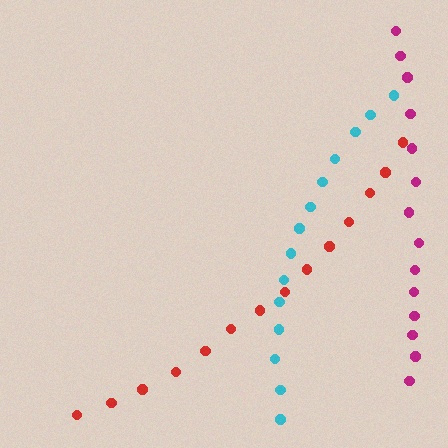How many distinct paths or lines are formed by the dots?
There are 3 distinct paths.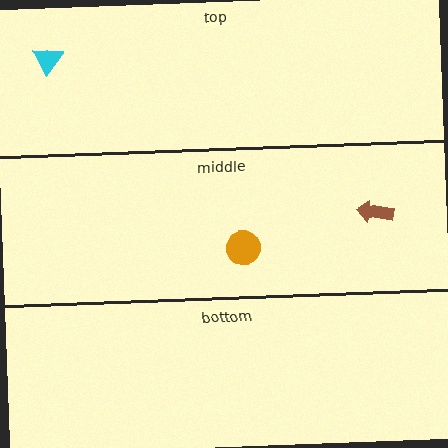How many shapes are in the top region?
1.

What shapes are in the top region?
The cyan triangle.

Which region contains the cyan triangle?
The top region.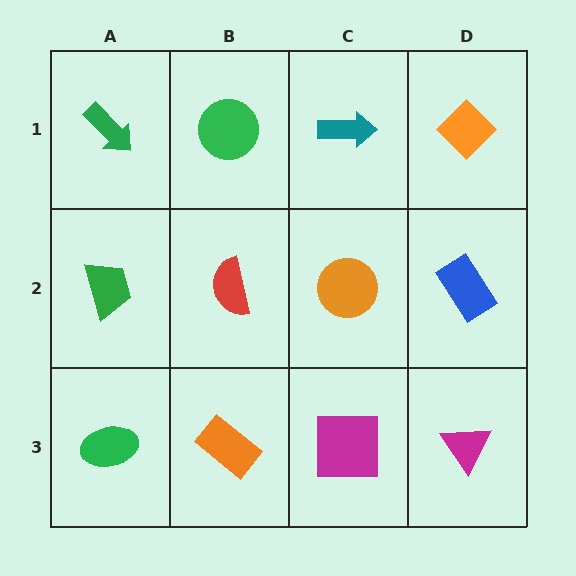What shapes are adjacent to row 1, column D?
A blue rectangle (row 2, column D), a teal arrow (row 1, column C).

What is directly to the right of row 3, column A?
An orange rectangle.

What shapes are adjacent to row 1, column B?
A red semicircle (row 2, column B), a green arrow (row 1, column A), a teal arrow (row 1, column C).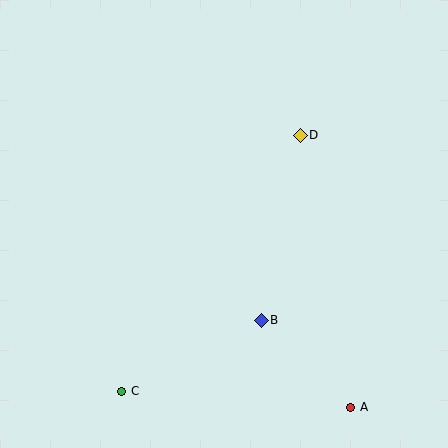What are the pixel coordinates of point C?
Point C is at (122, 391).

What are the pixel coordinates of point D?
Point D is at (300, 135).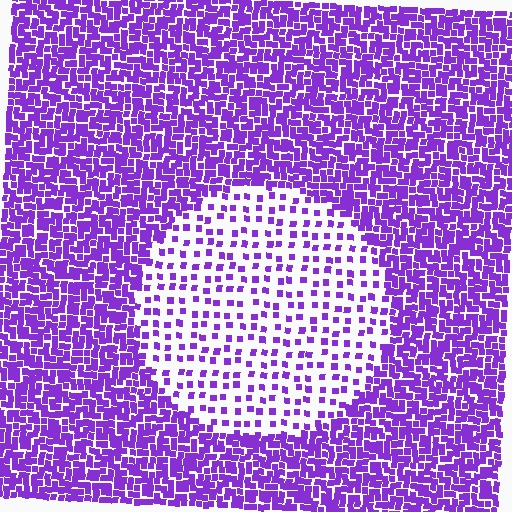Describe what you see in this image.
The image contains small purple elements arranged at two different densities. A circle-shaped region is visible where the elements are less densely packed than the surrounding area.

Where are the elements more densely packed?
The elements are more densely packed outside the circle boundary.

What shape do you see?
I see a circle.